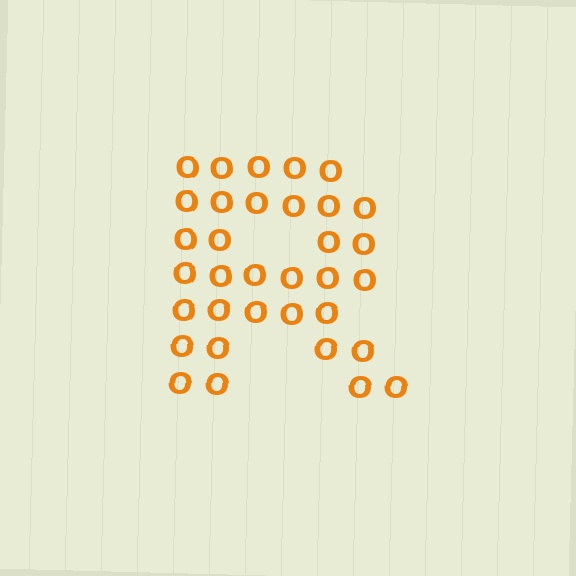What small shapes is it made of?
It is made of small letter O's.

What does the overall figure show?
The overall figure shows the letter R.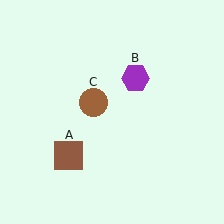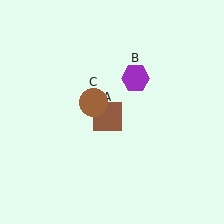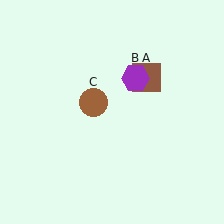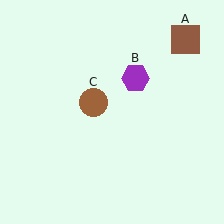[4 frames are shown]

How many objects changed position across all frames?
1 object changed position: brown square (object A).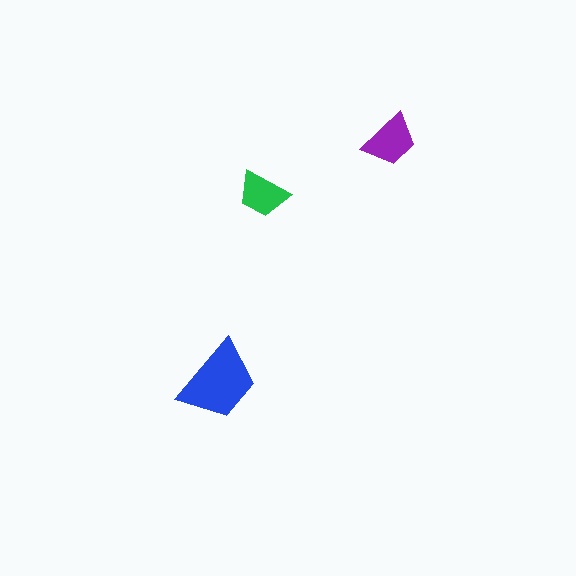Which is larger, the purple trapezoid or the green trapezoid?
The purple one.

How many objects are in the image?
There are 3 objects in the image.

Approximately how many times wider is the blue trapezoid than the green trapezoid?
About 1.5 times wider.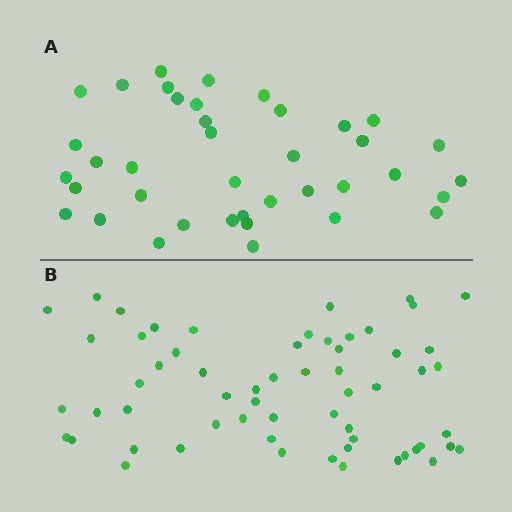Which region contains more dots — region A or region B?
Region B (the bottom region) has more dots.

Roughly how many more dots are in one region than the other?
Region B has approximately 20 more dots than region A.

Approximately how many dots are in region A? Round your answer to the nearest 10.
About 40 dots. (The exact count is 39, which rounds to 40.)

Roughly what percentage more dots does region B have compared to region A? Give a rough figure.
About 55% more.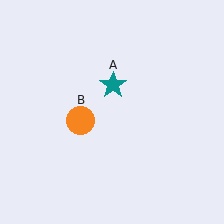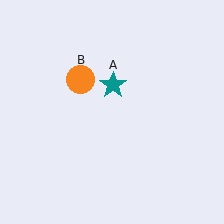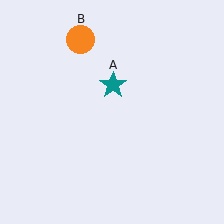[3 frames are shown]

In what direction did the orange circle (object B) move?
The orange circle (object B) moved up.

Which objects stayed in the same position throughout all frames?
Teal star (object A) remained stationary.